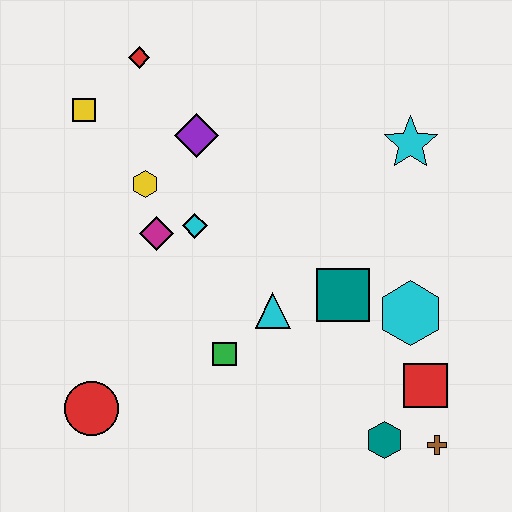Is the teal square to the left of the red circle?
No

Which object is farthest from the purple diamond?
The brown cross is farthest from the purple diamond.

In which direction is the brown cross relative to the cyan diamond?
The brown cross is to the right of the cyan diamond.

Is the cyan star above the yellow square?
No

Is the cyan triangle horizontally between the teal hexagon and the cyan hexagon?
No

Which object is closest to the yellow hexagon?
The magenta diamond is closest to the yellow hexagon.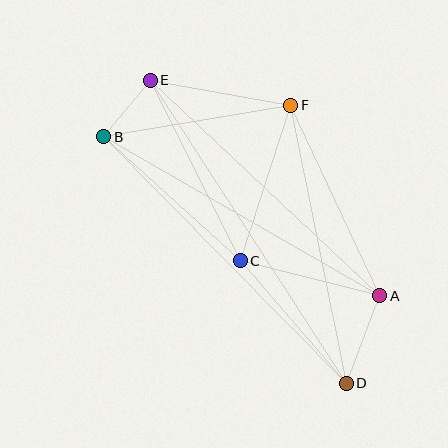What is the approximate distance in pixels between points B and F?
The distance between B and F is approximately 190 pixels.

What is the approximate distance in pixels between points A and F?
The distance between A and F is approximately 210 pixels.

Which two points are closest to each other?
Points B and E are closest to each other.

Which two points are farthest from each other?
Points D and E are farthest from each other.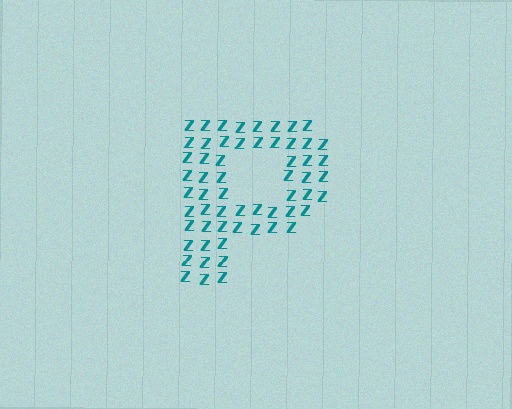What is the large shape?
The large shape is the letter P.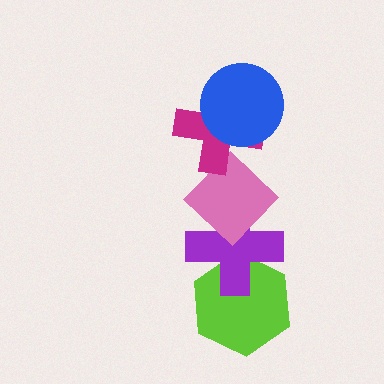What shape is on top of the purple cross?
The pink diamond is on top of the purple cross.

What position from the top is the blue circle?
The blue circle is 1st from the top.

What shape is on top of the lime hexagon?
The purple cross is on top of the lime hexagon.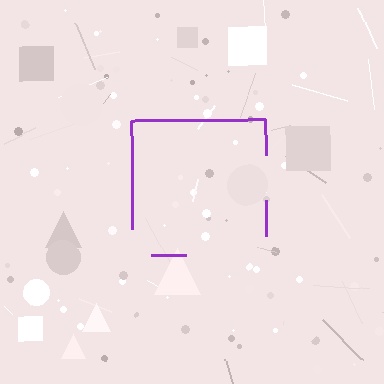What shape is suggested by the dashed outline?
The dashed outline suggests a square.